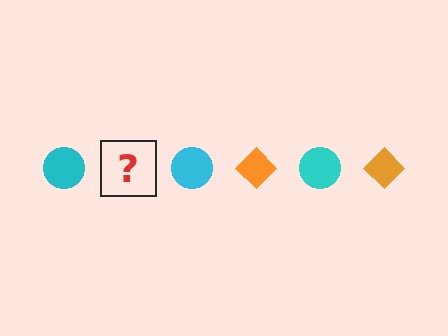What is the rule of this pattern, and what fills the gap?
The rule is that the pattern alternates between cyan circle and orange diamond. The gap should be filled with an orange diamond.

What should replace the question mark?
The question mark should be replaced with an orange diamond.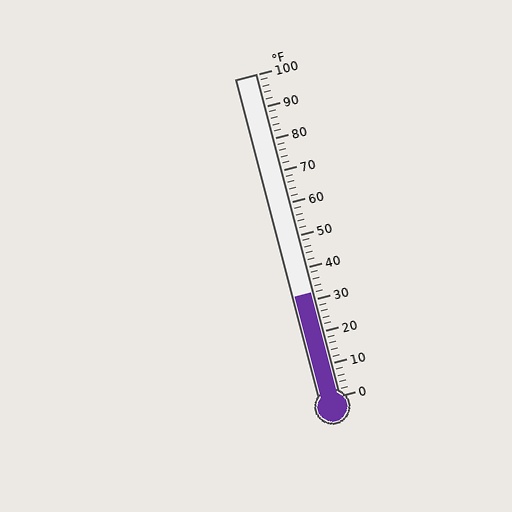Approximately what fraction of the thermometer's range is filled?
The thermometer is filled to approximately 30% of its range.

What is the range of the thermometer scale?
The thermometer scale ranges from 0°F to 100°F.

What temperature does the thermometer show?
The thermometer shows approximately 32°F.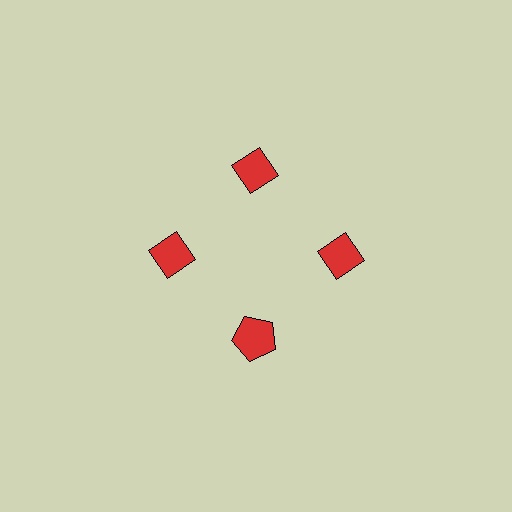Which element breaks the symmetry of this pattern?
The red pentagon at roughly the 6 o'clock position breaks the symmetry. All other shapes are red diamonds.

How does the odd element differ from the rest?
It has a different shape: pentagon instead of diamond.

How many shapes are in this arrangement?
There are 4 shapes arranged in a ring pattern.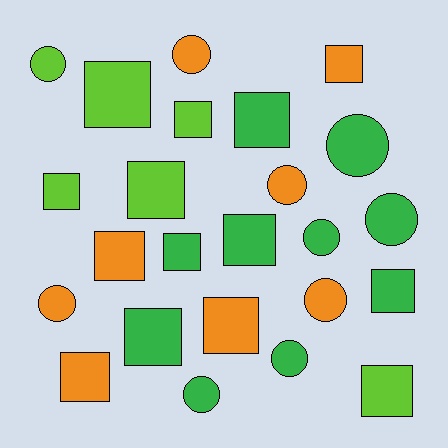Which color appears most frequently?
Green, with 10 objects.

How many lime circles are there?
There is 1 lime circle.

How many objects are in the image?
There are 24 objects.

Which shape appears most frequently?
Square, with 14 objects.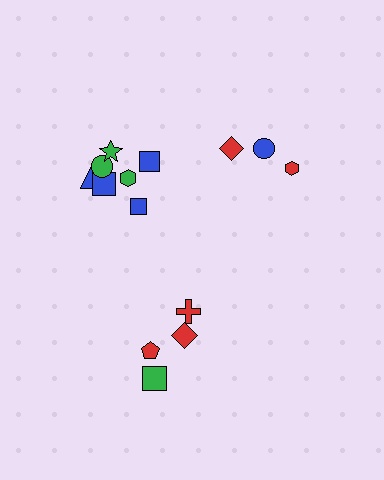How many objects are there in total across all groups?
There are 14 objects.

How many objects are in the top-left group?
There are 7 objects.